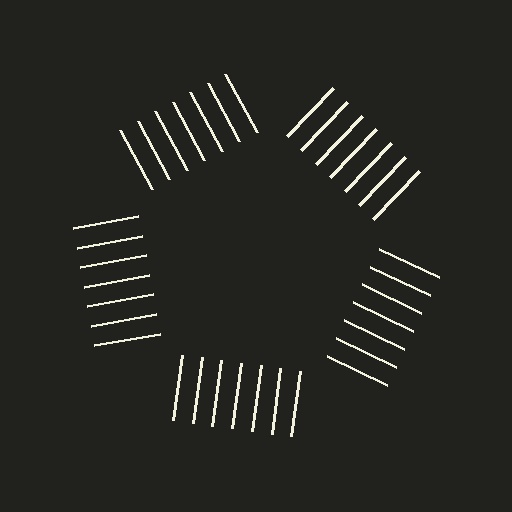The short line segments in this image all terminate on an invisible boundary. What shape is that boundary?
An illusory pentagon — the line segments terminate on its edges but no continuous stroke is drawn.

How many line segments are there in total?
35 — 7 along each of the 5 edges.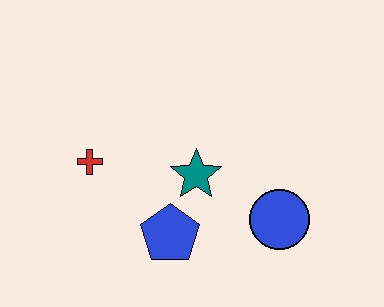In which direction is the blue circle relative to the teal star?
The blue circle is to the right of the teal star.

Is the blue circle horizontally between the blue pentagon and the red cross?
No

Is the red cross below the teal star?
No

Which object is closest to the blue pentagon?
The teal star is closest to the blue pentagon.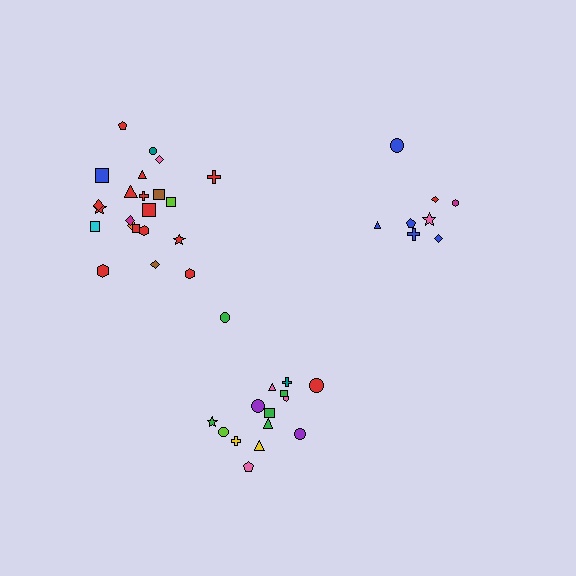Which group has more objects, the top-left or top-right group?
The top-left group.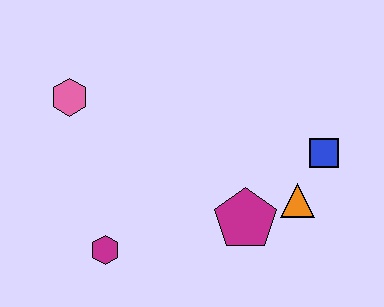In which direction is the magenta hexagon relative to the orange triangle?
The magenta hexagon is to the left of the orange triangle.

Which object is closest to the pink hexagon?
The magenta hexagon is closest to the pink hexagon.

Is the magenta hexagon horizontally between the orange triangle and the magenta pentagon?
No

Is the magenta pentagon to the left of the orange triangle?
Yes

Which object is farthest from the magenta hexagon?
The blue square is farthest from the magenta hexagon.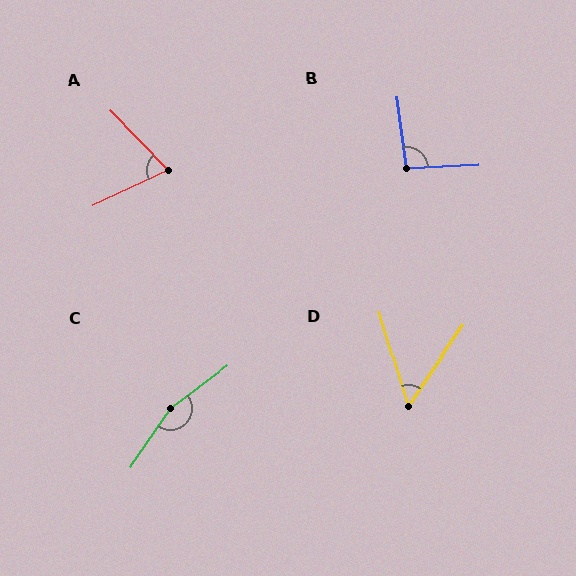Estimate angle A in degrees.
Approximately 71 degrees.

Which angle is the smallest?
D, at approximately 51 degrees.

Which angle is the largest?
C, at approximately 160 degrees.